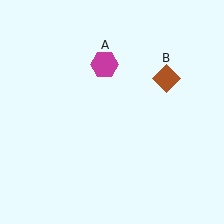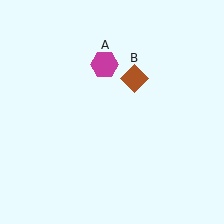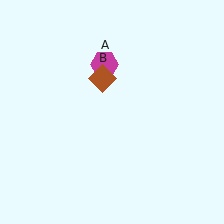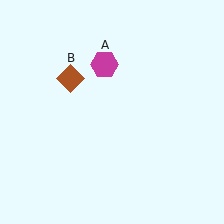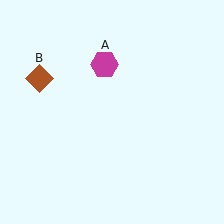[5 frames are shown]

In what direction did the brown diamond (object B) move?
The brown diamond (object B) moved left.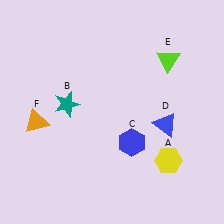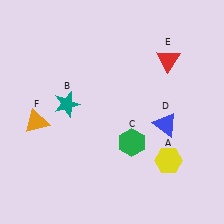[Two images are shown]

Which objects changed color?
C changed from blue to green. E changed from lime to red.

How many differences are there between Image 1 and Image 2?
There are 2 differences between the two images.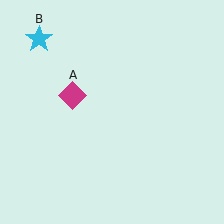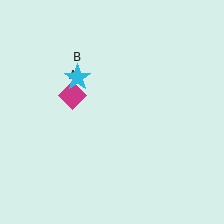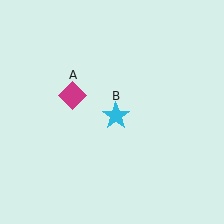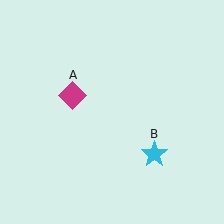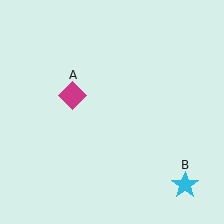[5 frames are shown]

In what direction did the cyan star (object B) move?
The cyan star (object B) moved down and to the right.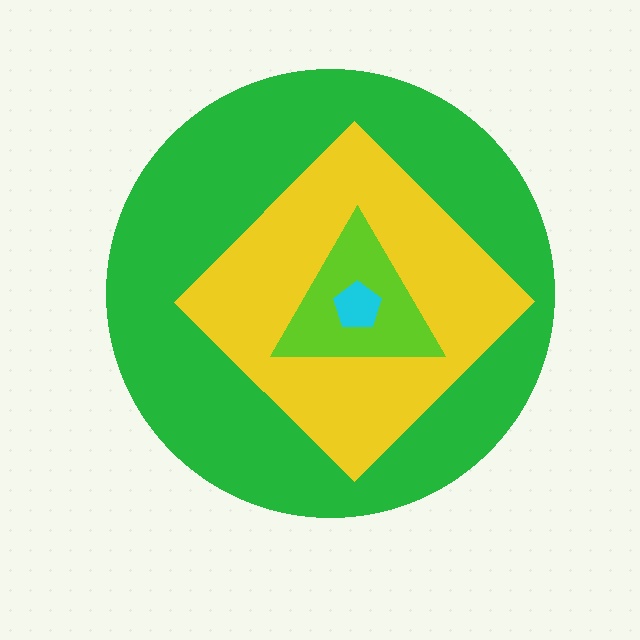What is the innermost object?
The cyan pentagon.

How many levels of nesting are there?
4.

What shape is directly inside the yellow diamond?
The lime triangle.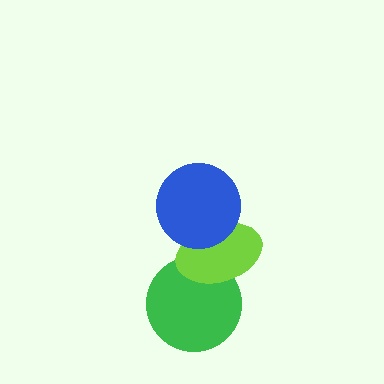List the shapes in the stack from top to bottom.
From top to bottom: the blue circle, the lime ellipse, the green circle.